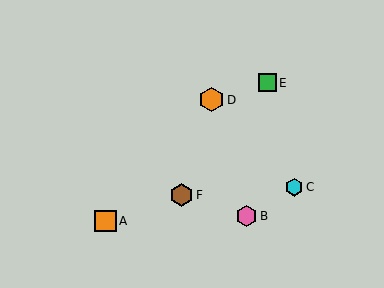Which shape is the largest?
The orange hexagon (labeled D) is the largest.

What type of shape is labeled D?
Shape D is an orange hexagon.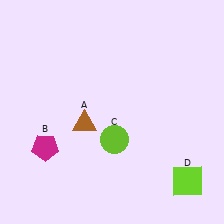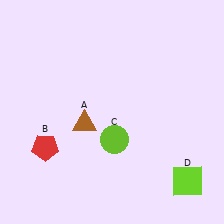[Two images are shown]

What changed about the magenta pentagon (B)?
In Image 1, B is magenta. In Image 2, it changed to red.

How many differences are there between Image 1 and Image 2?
There is 1 difference between the two images.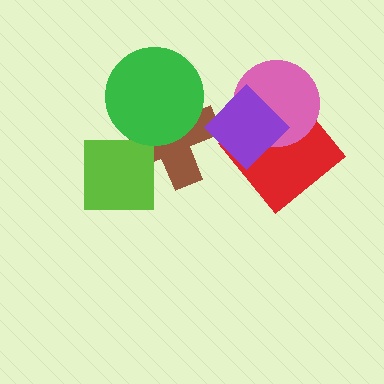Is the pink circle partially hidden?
Yes, it is partially covered by another shape.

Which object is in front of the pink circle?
The purple diamond is in front of the pink circle.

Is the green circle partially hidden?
No, no other shape covers it.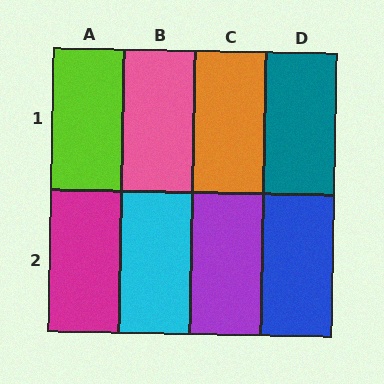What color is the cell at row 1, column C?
Orange.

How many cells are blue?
1 cell is blue.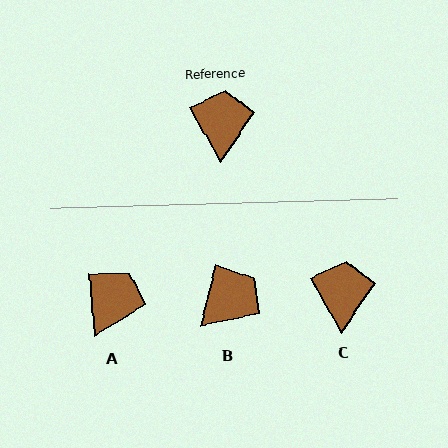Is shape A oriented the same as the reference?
No, it is off by about 25 degrees.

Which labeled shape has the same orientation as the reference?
C.